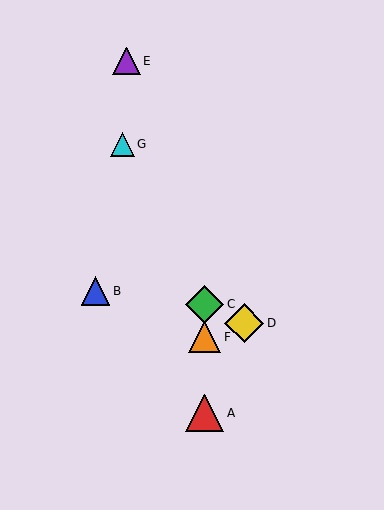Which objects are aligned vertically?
Objects A, C, F are aligned vertically.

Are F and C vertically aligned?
Yes, both are at x≈205.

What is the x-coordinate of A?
Object A is at x≈205.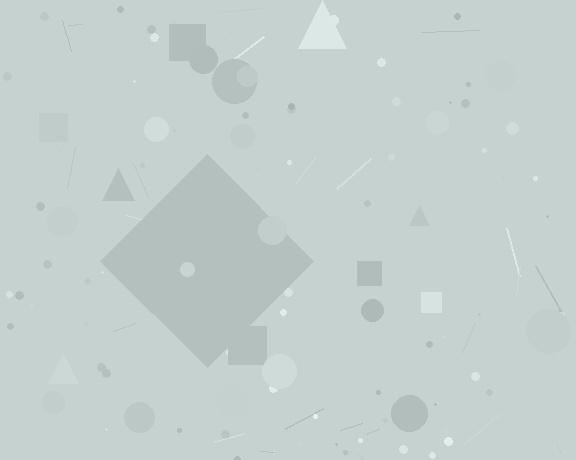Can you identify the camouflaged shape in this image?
The camouflaged shape is a diamond.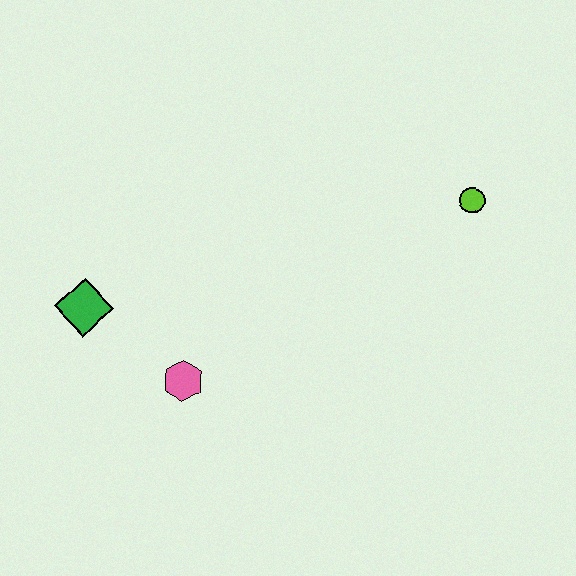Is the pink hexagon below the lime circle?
Yes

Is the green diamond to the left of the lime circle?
Yes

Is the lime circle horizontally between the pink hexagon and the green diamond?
No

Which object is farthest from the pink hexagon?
The lime circle is farthest from the pink hexagon.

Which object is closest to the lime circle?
The pink hexagon is closest to the lime circle.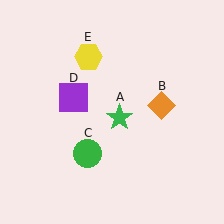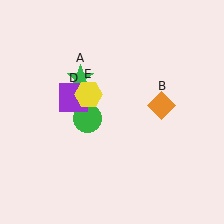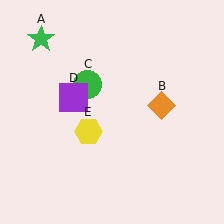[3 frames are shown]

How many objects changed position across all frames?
3 objects changed position: green star (object A), green circle (object C), yellow hexagon (object E).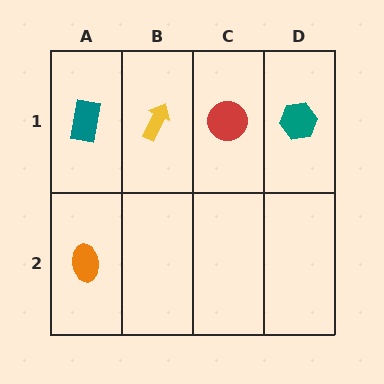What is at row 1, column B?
A yellow arrow.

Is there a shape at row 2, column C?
No, that cell is empty.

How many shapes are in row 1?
4 shapes.